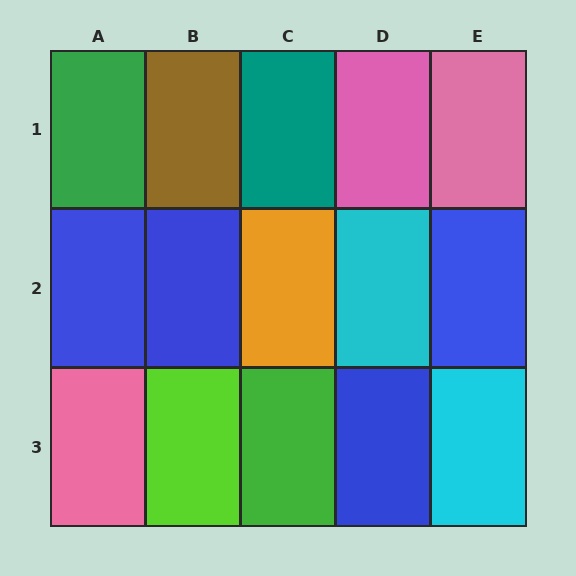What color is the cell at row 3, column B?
Lime.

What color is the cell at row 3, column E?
Cyan.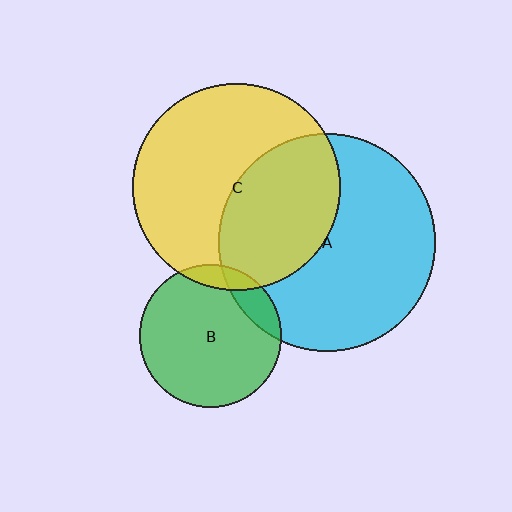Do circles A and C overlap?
Yes.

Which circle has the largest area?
Circle A (cyan).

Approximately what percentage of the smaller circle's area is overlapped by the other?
Approximately 40%.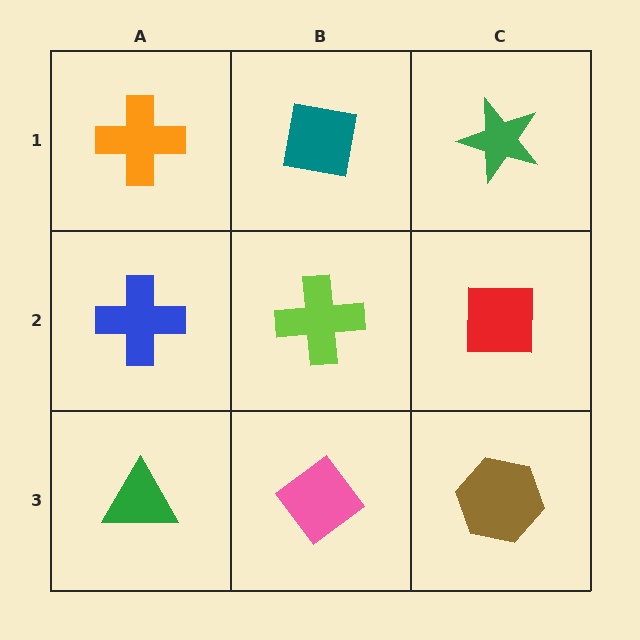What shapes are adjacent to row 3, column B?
A lime cross (row 2, column B), a green triangle (row 3, column A), a brown hexagon (row 3, column C).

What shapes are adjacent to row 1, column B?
A lime cross (row 2, column B), an orange cross (row 1, column A), a green star (row 1, column C).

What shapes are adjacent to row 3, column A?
A blue cross (row 2, column A), a pink diamond (row 3, column B).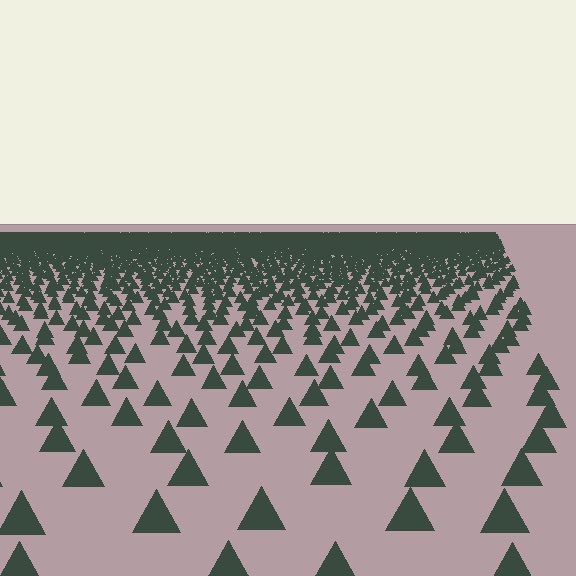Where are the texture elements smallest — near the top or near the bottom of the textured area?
Near the top.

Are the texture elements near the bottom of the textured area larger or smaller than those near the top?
Larger. Near the bottom, elements are closer to the viewer and appear at a bigger on-screen size.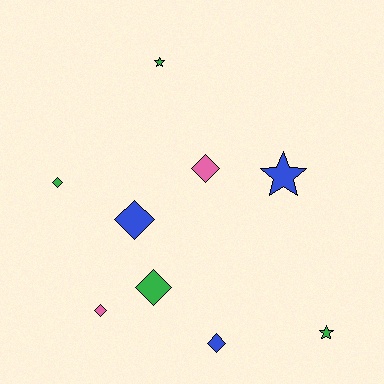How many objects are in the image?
There are 9 objects.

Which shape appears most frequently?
Diamond, with 6 objects.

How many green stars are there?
There are 2 green stars.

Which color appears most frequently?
Green, with 4 objects.